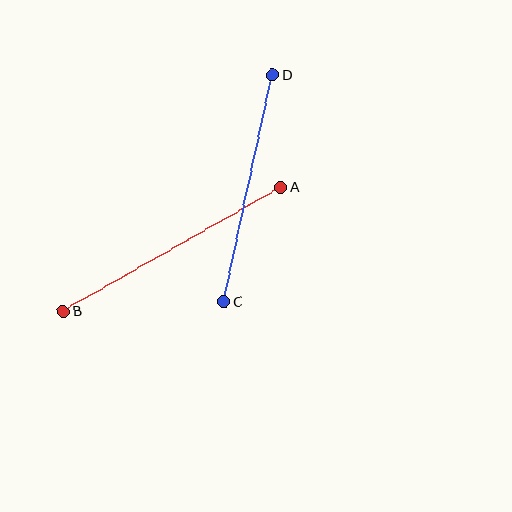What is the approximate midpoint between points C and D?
The midpoint is at approximately (248, 188) pixels.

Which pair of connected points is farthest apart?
Points A and B are farthest apart.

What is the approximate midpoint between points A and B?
The midpoint is at approximately (172, 250) pixels.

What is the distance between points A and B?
The distance is approximately 250 pixels.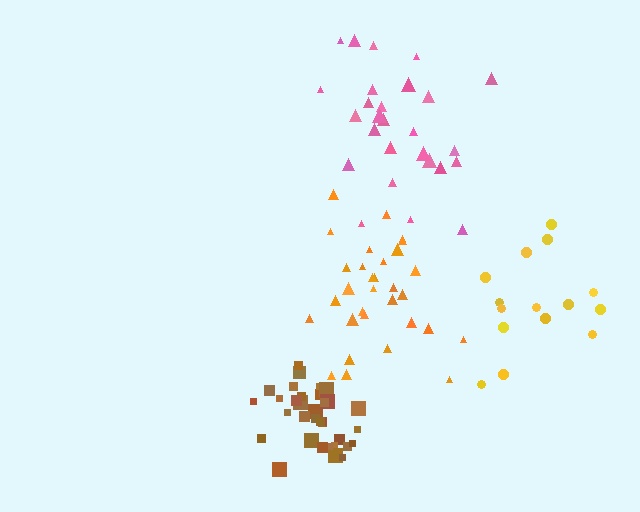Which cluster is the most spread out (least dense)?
Pink.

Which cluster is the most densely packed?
Brown.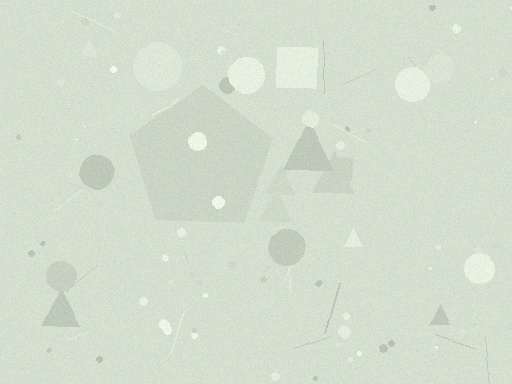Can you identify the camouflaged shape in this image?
The camouflaged shape is a pentagon.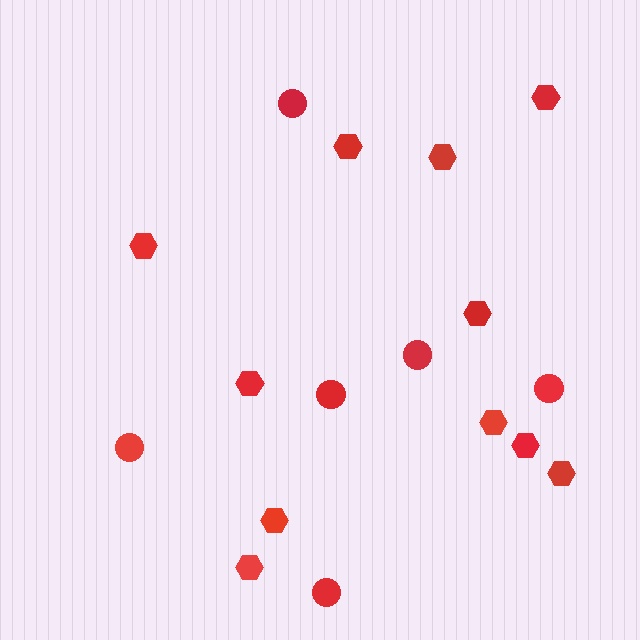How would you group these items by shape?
There are 2 groups: one group of circles (6) and one group of hexagons (11).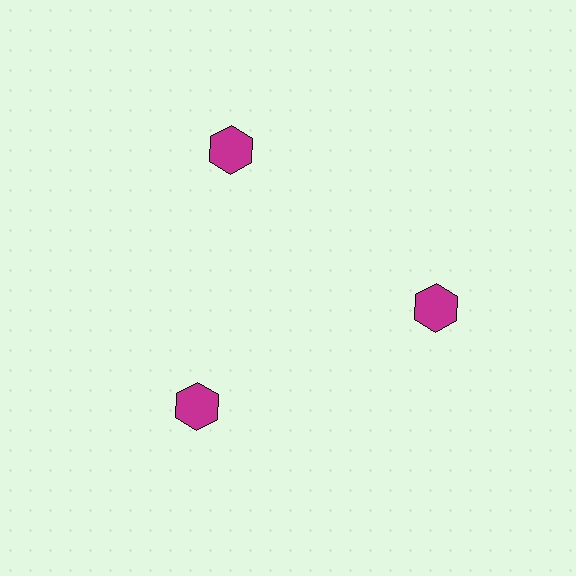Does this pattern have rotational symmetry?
Yes, this pattern has 3-fold rotational symmetry. It looks the same after rotating 120 degrees around the center.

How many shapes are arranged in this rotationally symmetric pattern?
There are 3 shapes, arranged in 3 groups of 1.